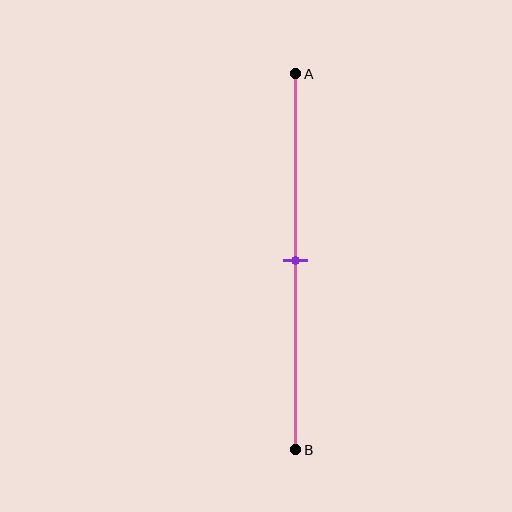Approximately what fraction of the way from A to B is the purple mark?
The purple mark is approximately 50% of the way from A to B.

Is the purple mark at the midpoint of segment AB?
Yes, the mark is approximately at the midpoint.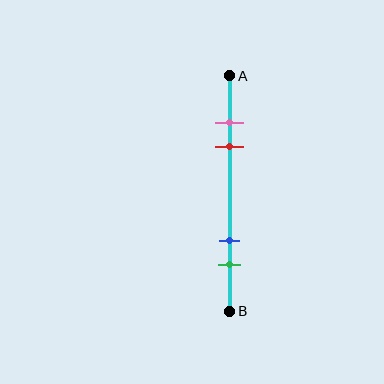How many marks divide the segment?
There are 4 marks dividing the segment.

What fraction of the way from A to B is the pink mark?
The pink mark is approximately 20% (0.2) of the way from A to B.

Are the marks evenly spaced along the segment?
No, the marks are not evenly spaced.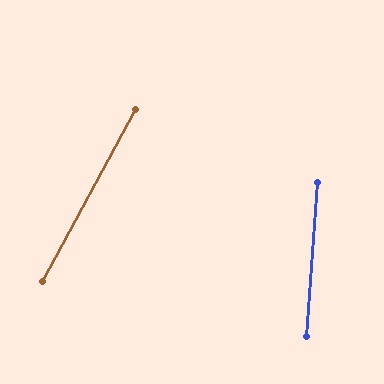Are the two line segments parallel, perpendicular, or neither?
Neither parallel nor perpendicular — they differ by about 24°.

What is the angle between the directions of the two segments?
Approximately 24 degrees.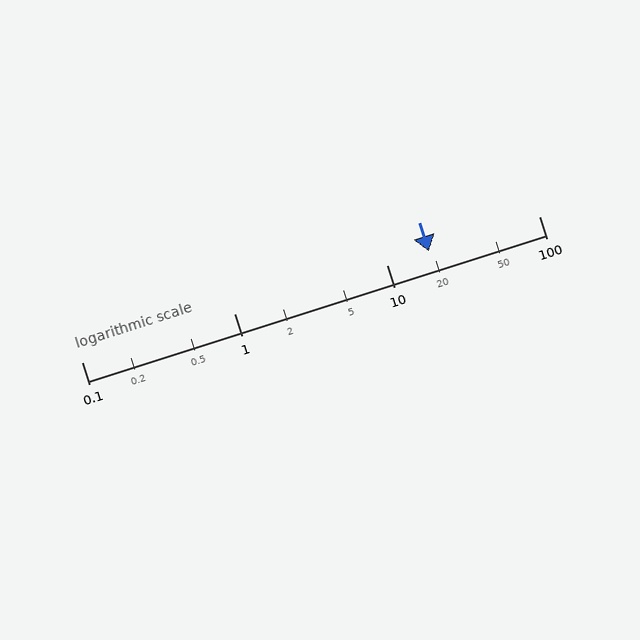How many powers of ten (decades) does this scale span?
The scale spans 3 decades, from 0.1 to 100.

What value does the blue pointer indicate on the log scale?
The pointer indicates approximately 19.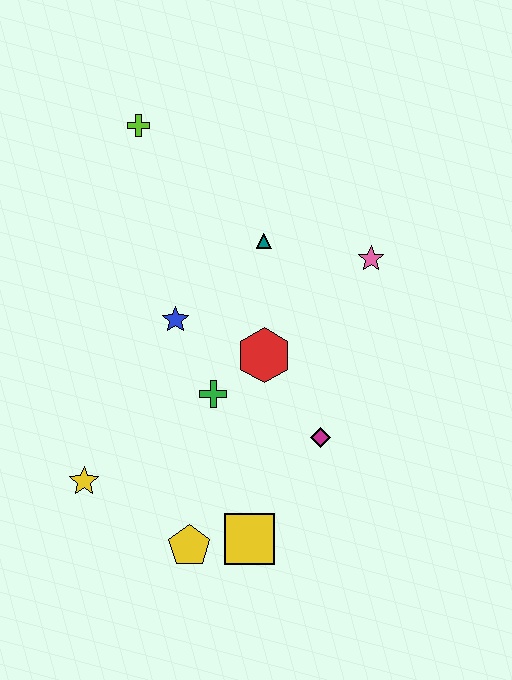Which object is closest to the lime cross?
The teal triangle is closest to the lime cross.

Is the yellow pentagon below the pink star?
Yes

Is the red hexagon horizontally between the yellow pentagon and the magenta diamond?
Yes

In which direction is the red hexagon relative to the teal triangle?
The red hexagon is below the teal triangle.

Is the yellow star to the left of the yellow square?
Yes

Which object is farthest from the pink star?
The yellow star is farthest from the pink star.